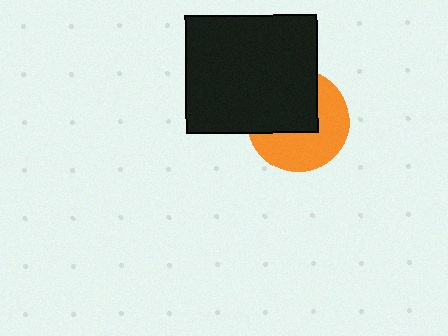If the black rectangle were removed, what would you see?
You would see the complete orange circle.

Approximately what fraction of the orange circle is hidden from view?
Roughly 48% of the orange circle is hidden behind the black rectangle.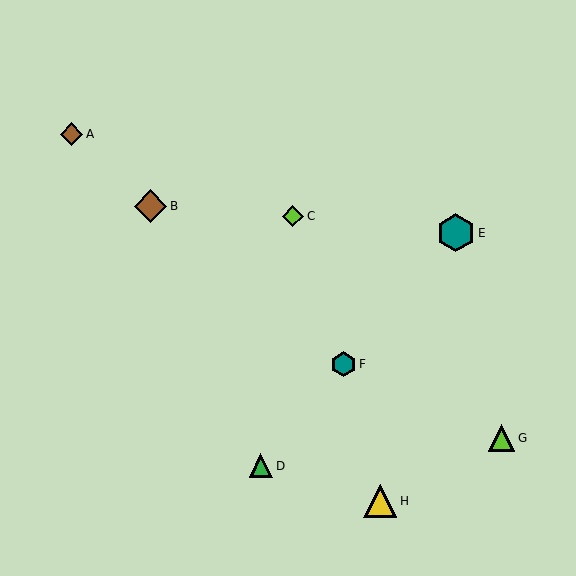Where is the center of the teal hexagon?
The center of the teal hexagon is at (344, 364).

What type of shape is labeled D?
Shape D is a green triangle.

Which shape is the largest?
The teal hexagon (labeled E) is the largest.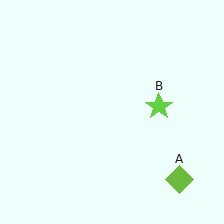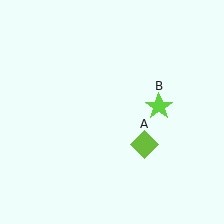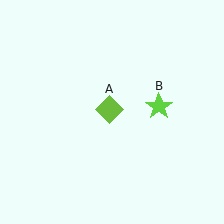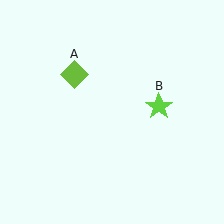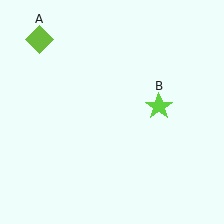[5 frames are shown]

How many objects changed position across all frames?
1 object changed position: lime diamond (object A).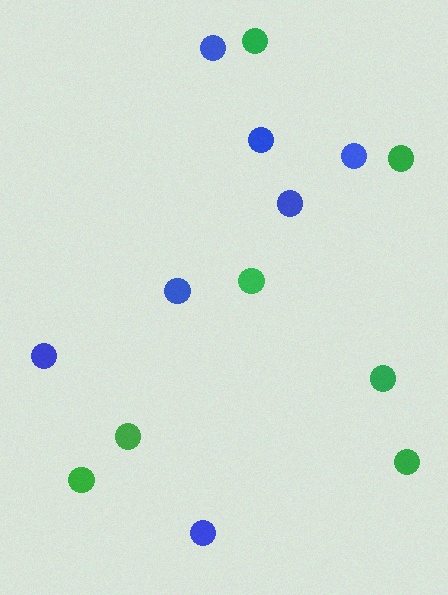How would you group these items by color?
There are 2 groups: one group of green circles (7) and one group of blue circles (7).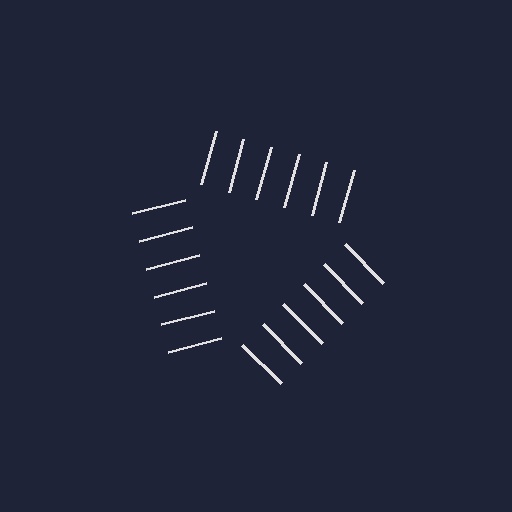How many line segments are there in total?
18 — 6 along each of the 3 edges.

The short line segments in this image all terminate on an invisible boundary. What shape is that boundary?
An illusory triangle — the line segments terminate on its edges but no continuous stroke is drawn.